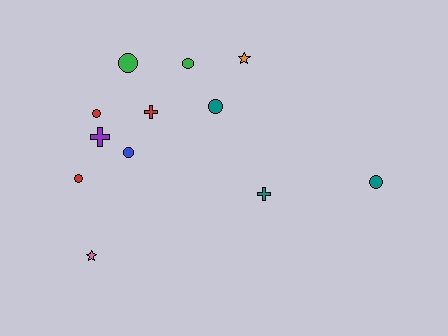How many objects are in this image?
There are 12 objects.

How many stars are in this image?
There are 2 stars.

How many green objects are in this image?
There are 2 green objects.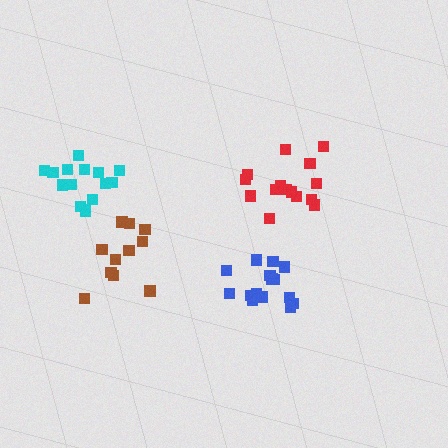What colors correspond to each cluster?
The clusters are colored: cyan, red, blue, brown.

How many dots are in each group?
Group 1: 15 dots, Group 2: 15 dots, Group 3: 15 dots, Group 4: 11 dots (56 total).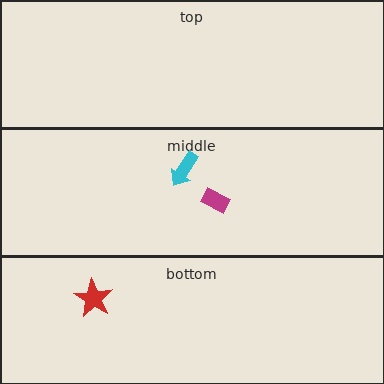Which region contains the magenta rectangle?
The middle region.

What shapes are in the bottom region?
The red star.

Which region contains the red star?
The bottom region.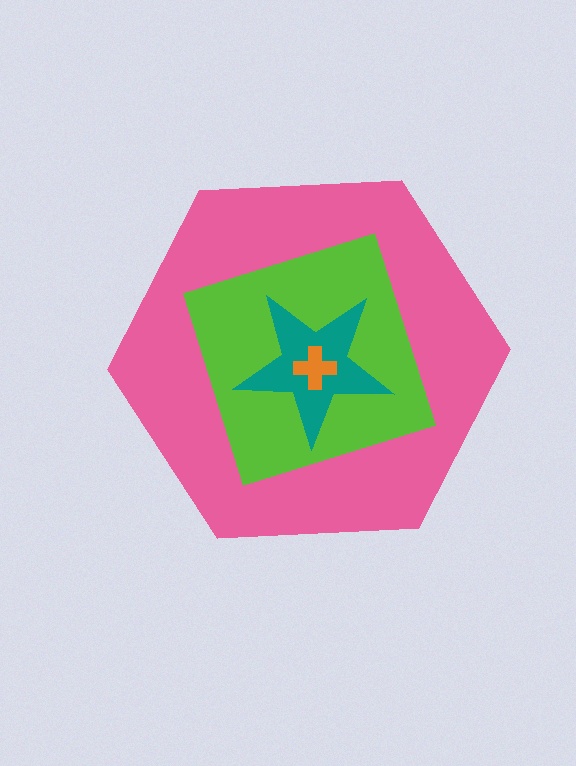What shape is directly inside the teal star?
The orange cross.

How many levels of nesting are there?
4.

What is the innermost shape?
The orange cross.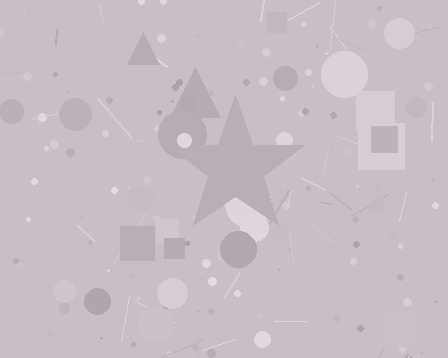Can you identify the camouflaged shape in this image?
The camouflaged shape is a star.